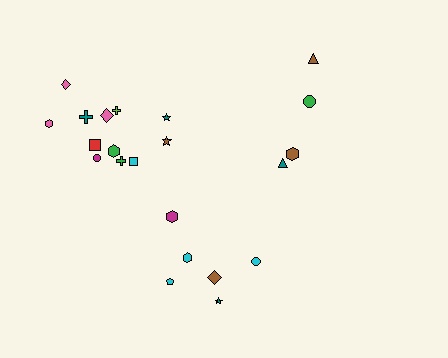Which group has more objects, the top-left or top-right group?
The top-left group.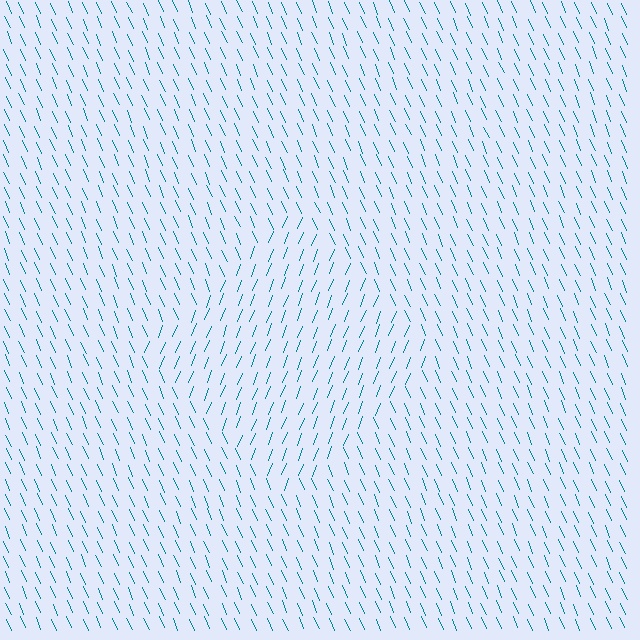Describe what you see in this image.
The image is filled with small teal line segments. A diamond region in the image has lines oriented differently from the surrounding lines, creating a visible texture boundary.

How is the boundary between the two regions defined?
The boundary is defined purely by a change in line orientation (approximately 45 degrees difference). All lines are the same color and thickness.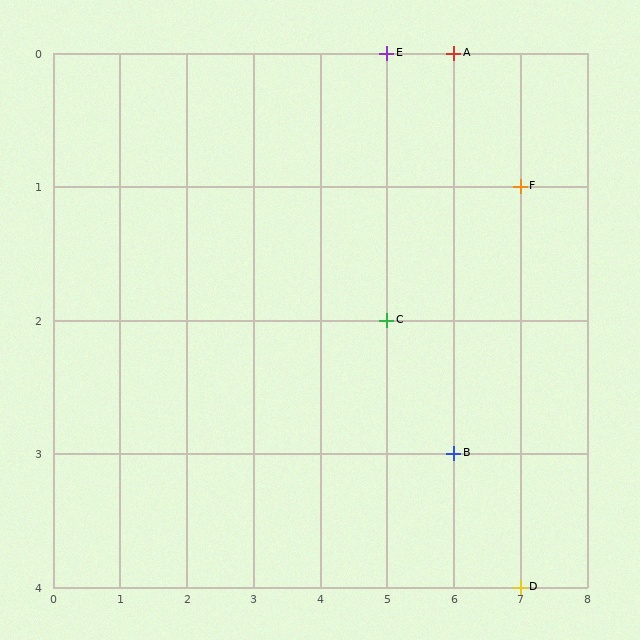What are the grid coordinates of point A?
Point A is at grid coordinates (6, 0).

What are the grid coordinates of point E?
Point E is at grid coordinates (5, 0).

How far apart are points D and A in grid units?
Points D and A are 1 column and 4 rows apart (about 4.1 grid units diagonally).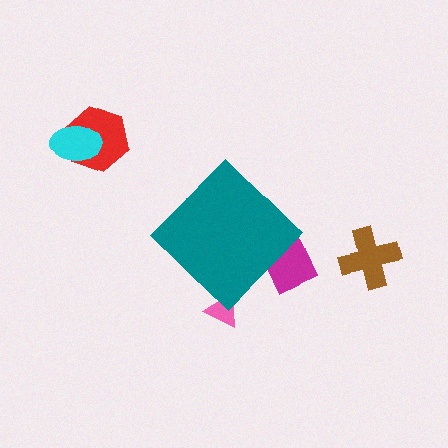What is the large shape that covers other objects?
A teal diamond.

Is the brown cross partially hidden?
No, the brown cross is fully visible.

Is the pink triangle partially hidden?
Yes, the pink triangle is partially hidden behind the teal diamond.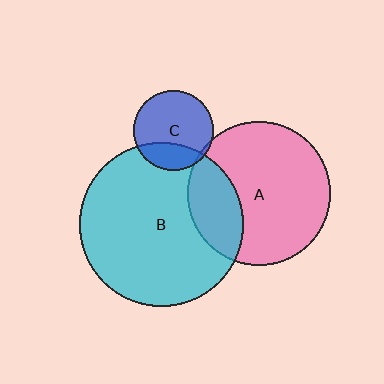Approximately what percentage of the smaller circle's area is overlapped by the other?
Approximately 25%.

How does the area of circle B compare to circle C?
Approximately 4.3 times.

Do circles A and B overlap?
Yes.